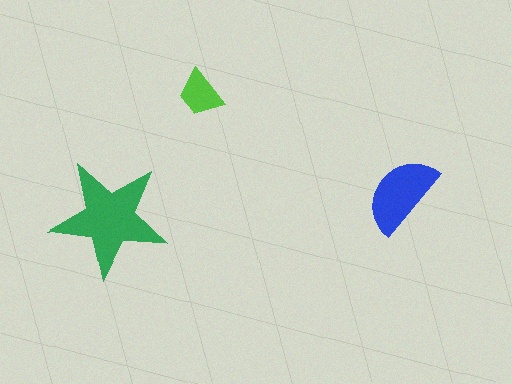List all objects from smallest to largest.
The lime trapezoid, the blue semicircle, the green star.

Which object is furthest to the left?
The green star is leftmost.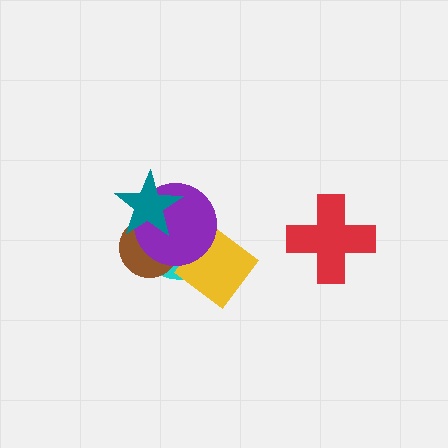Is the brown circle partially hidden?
Yes, it is partially covered by another shape.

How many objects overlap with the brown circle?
3 objects overlap with the brown circle.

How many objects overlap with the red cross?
0 objects overlap with the red cross.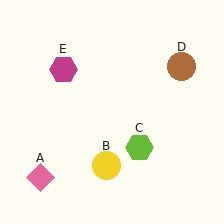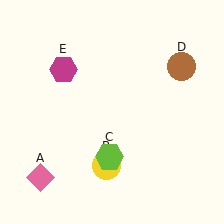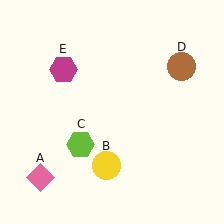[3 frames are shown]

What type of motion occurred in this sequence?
The lime hexagon (object C) rotated clockwise around the center of the scene.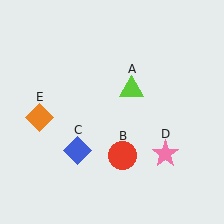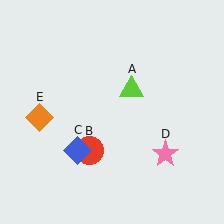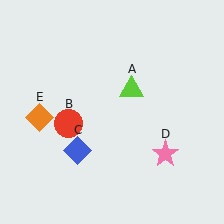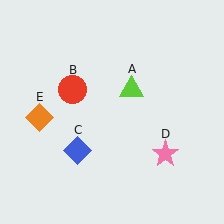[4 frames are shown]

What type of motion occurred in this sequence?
The red circle (object B) rotated clockwise around the center of the scene.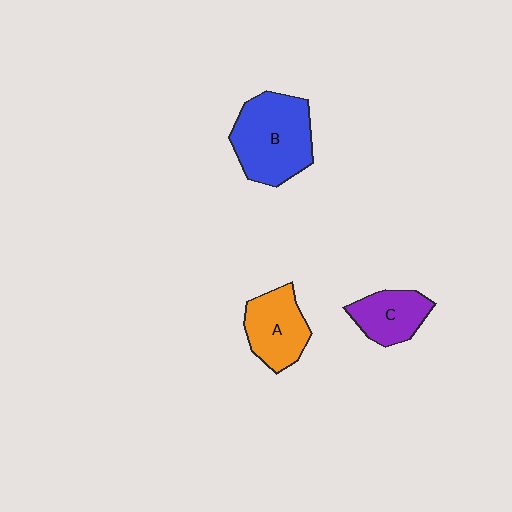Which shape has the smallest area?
Shape C (purple).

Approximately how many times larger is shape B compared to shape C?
Approximately 1.8 times.